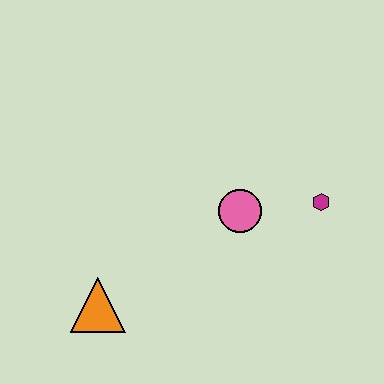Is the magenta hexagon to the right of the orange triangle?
Yes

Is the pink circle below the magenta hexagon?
Yes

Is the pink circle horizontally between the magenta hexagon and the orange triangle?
Yes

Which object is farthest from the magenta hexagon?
The orange triangle is farthest from the magenta hexagon.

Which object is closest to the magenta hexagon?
The pink circle is closest to the magenta hexagon.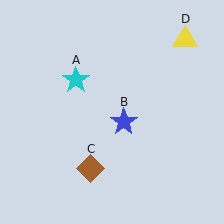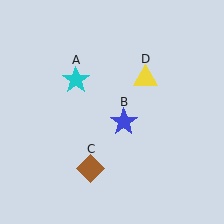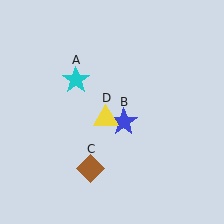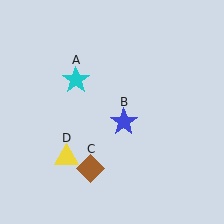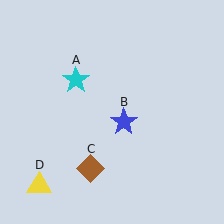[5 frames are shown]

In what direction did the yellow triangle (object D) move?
The yellow triangle (object D) moved down and to the left.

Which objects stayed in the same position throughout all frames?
Cyan star (object A) and blue star (object B) and brown diamond (object C) remained stationary.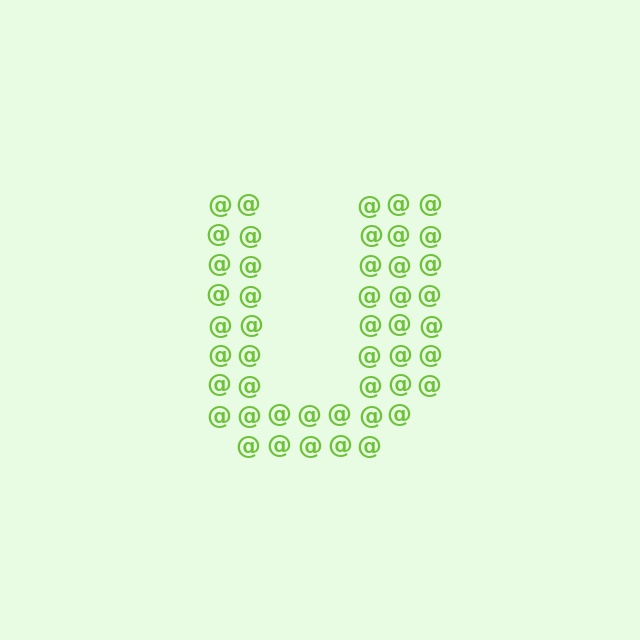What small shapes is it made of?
It is made of small at signs.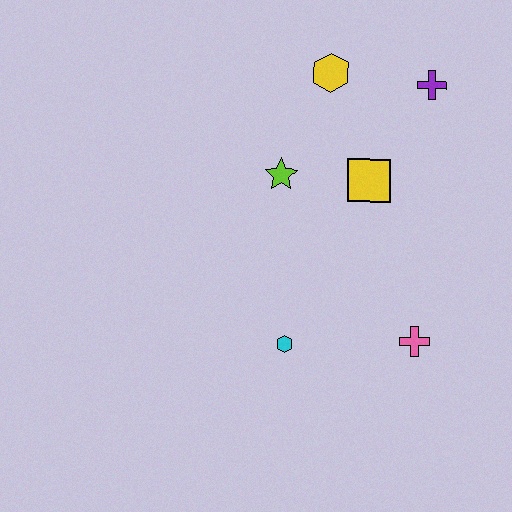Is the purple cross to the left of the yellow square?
No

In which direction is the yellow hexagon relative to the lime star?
The yellow hexagon is above the lime star.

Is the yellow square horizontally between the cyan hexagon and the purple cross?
Yes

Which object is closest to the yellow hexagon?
The purple cross is closest to the yellow hexagon.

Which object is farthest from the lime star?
The pink cross is farthest from the lime star.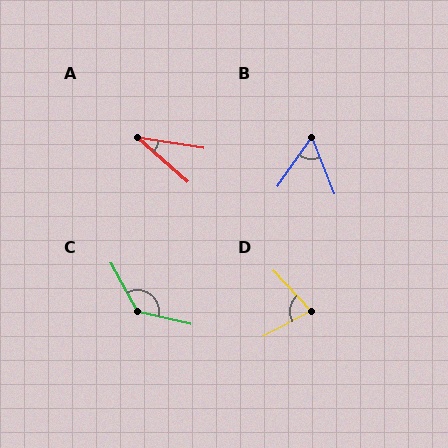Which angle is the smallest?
A, at approximately 32 degrees.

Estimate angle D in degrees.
Approximately 75 degrees.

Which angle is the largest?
C, at approximately 132 degrees.